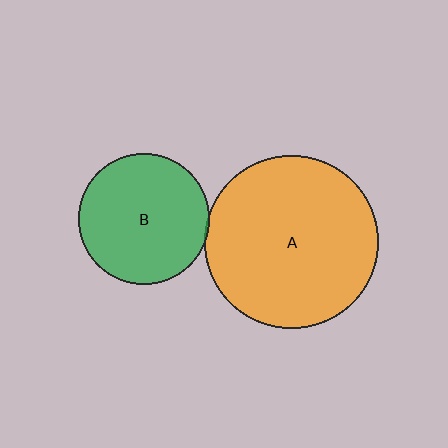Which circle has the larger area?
Circle A (orange).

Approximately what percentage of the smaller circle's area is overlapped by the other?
Approximately 5%.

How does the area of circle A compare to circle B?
Approximately 1.7 times.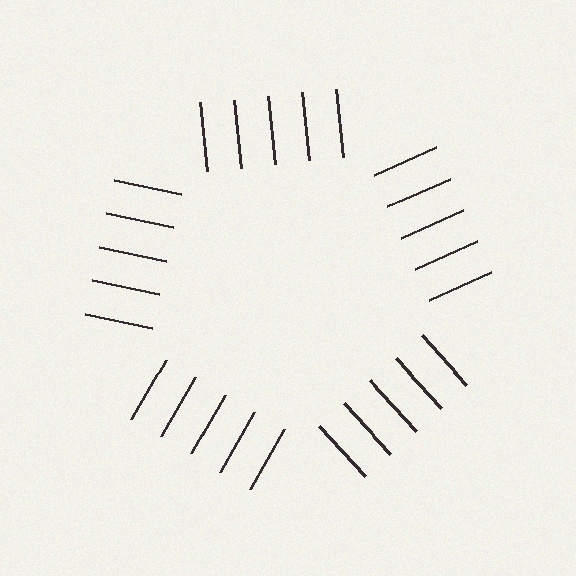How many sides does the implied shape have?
5 sides — the line-ends trace a pentagon.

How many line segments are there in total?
25 — 5 along each of the 5 edges.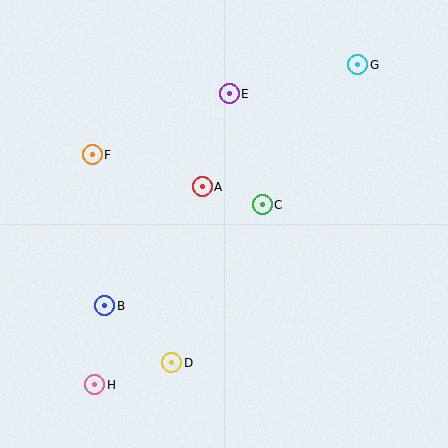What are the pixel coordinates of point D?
Point D is at (172, 363).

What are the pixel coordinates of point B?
Point B is at (105, 306).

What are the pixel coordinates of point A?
Point A is at (202, 187).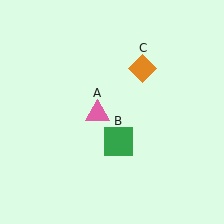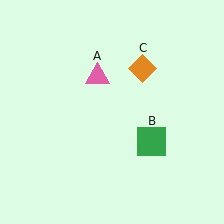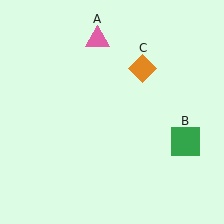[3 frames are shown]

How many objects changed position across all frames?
2 objects changed position: pink triangle (object A), green square (object B).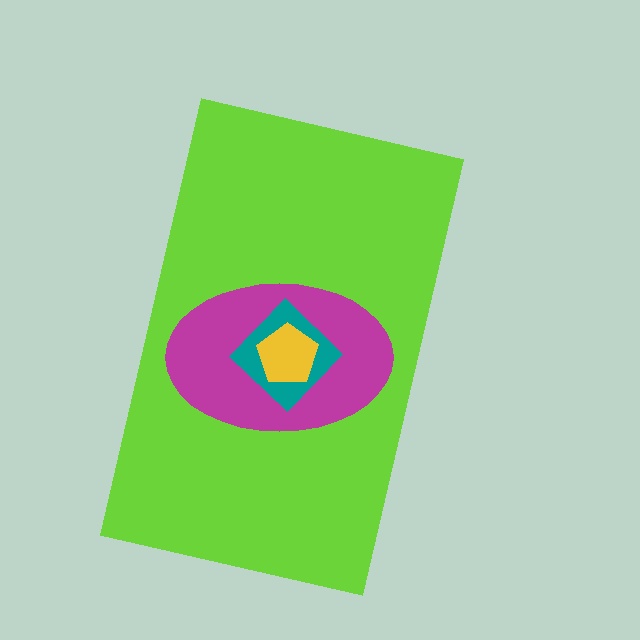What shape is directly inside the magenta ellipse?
The teal diamond.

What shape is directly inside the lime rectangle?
The magenta ellipse.